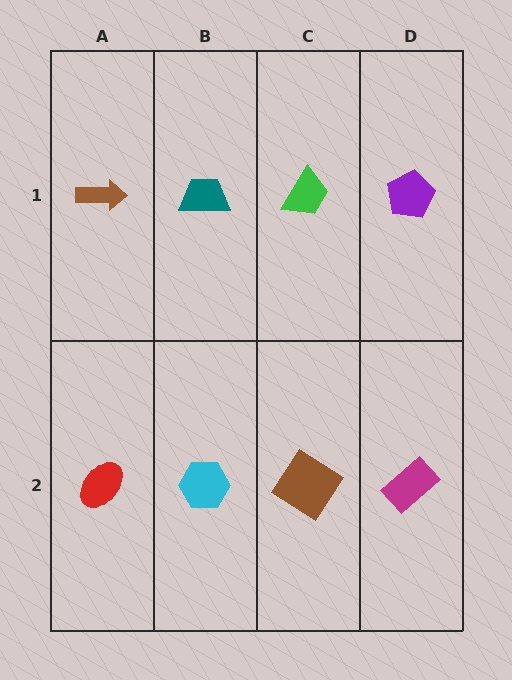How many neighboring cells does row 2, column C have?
3.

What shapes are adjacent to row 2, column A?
A brown arrow (row 1, column A), a cyan hexagon (row 2, column B).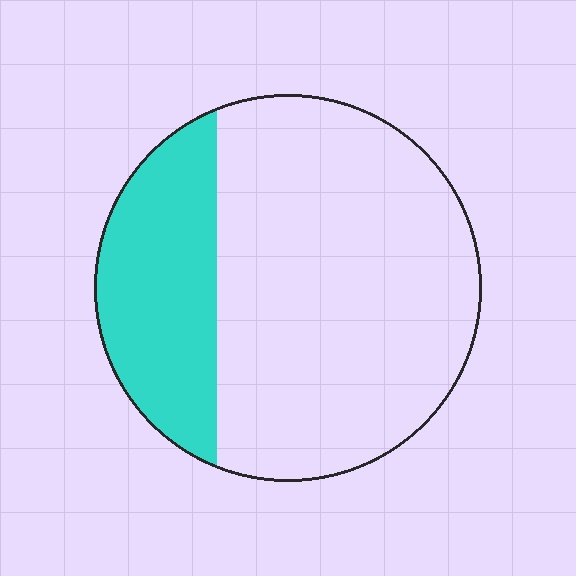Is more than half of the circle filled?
No.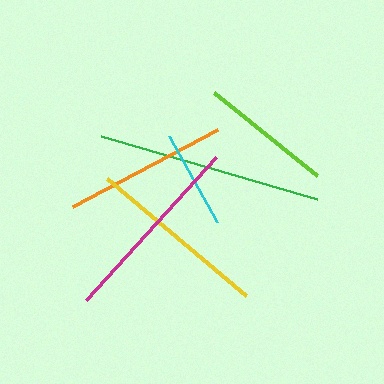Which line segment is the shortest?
The cyan line is the shortest at approximately 98 pixels.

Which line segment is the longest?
The green line is the longest at approximately 225 pixels.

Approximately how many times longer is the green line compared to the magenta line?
The green line is approximately 1.2 times the length of the magenta line.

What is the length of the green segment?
The green segment is approximately 225 pixels long.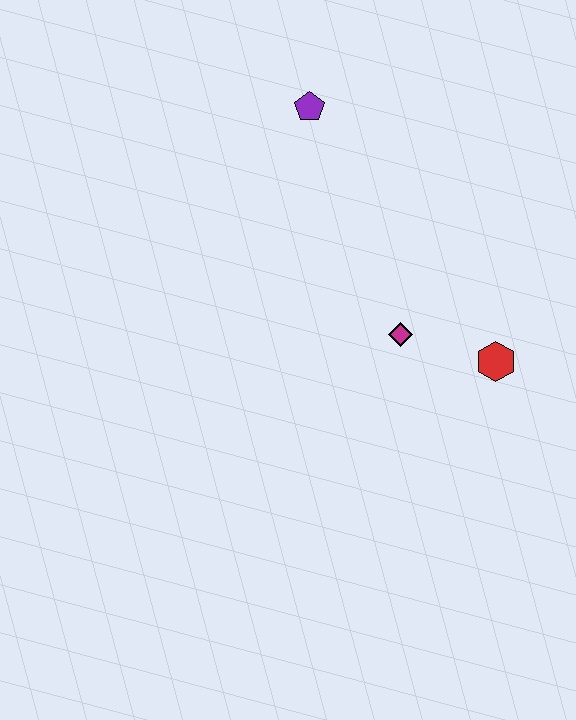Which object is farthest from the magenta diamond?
The purple pentagon is farthest from the magenta diamond.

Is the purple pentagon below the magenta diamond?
No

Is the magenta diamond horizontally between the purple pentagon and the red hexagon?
Yes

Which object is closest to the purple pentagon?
The magenta diamond is closest to the purple pentagon.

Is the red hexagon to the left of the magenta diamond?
No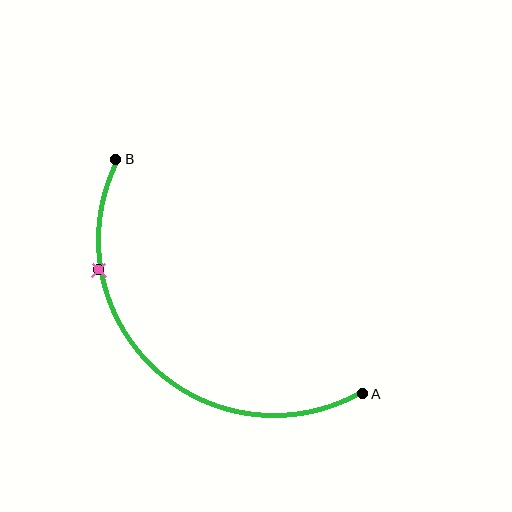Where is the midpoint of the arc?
The arc midpoint is the point on the curve farthest from the straight line joining A and B. It sits below and to the left of that line.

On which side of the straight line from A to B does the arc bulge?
The arc bulges below and to the left of the straight line connecting A and B.